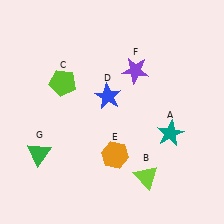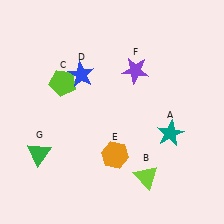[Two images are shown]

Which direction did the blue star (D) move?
The blue star (D) moved left.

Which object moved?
The blue star (D) moved left.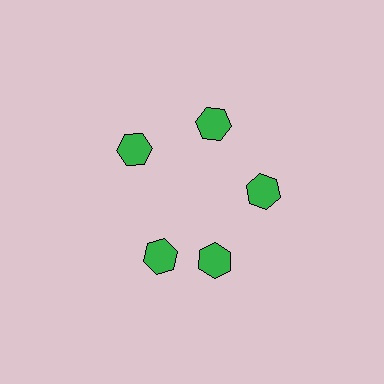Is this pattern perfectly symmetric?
No. The 5 green hexagons are arranged in a ring, but one element near the 8 o'clock position is rotated out of alignment along the ring, breaking the 5-fold rotational symmetry.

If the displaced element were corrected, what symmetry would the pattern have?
It would have 5-fold rotational symmetry — the pattern would map onto itself every 72 degrees.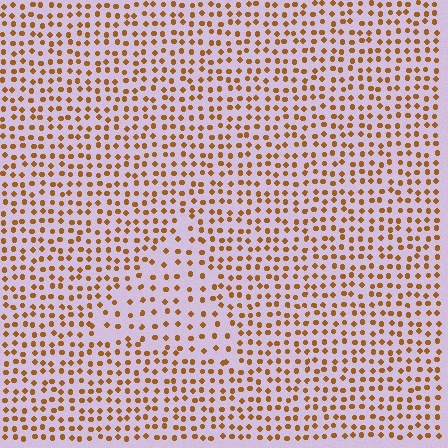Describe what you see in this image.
The image contains small brown elements arranged at two different densities. A triangle-shaped region is visible where the elements are less densely packed than the surrounding area.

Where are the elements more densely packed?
The elements are more densely packed outside the triangle boundary.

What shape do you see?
I see a triangle.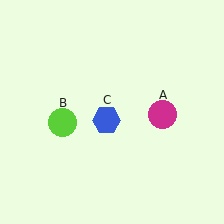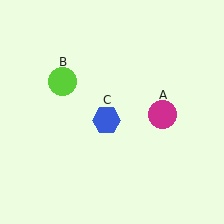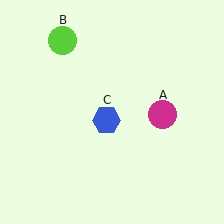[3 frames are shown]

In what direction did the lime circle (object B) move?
The lime circle (object B) moved up.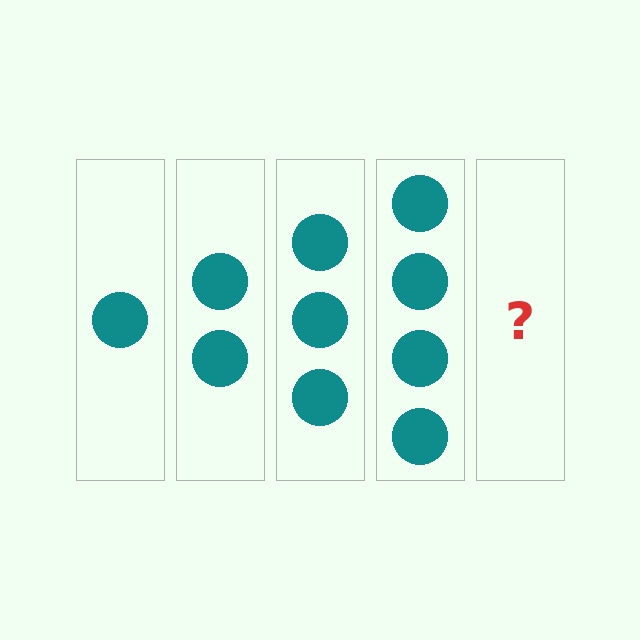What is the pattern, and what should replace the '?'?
The pattern is that each step adds one more circle. The '?' should be 5 circles.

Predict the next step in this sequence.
The next step is 5 circles.